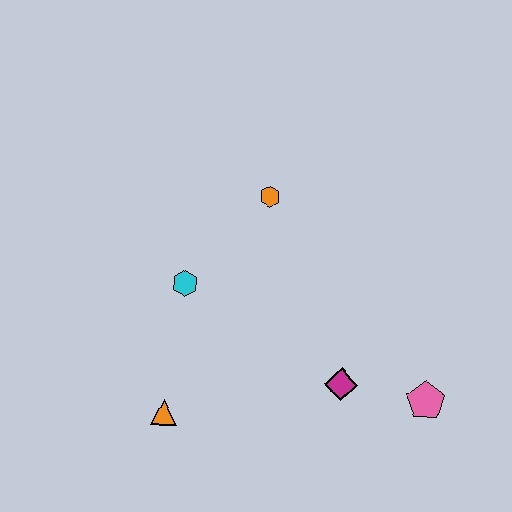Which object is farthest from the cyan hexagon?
The pink pentagon is farthest from the cyan hexagon.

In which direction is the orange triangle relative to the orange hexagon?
The orange triangle is below the orange hexagon.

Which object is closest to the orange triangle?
The cyan hexagon is closest to the orange triangle.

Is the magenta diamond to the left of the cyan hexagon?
No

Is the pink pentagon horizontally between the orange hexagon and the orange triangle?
No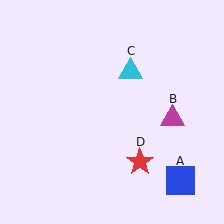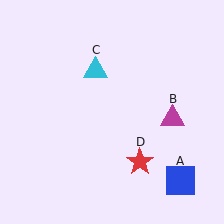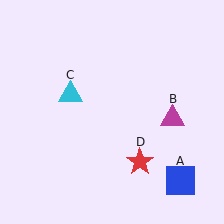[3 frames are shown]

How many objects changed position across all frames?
1 object changed position: cyan triangle (object C).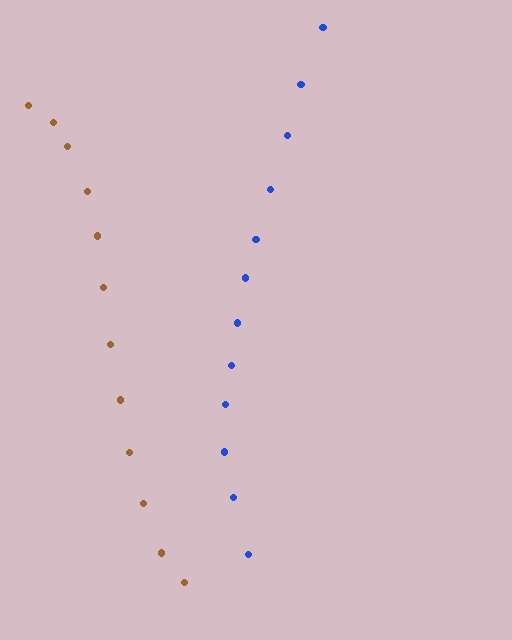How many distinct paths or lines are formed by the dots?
There are 2 distinct paths.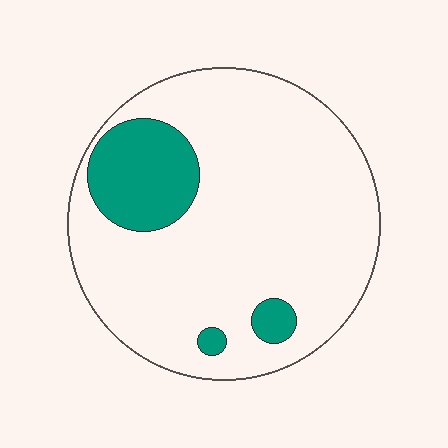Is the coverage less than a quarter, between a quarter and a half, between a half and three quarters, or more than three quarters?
Less than a quarter.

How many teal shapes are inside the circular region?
3.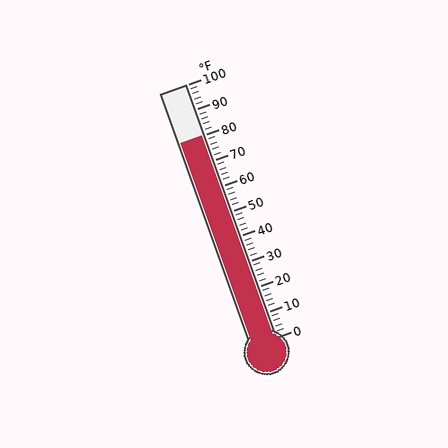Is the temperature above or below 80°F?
The temperature is at 80°F.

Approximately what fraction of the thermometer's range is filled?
The thermometer is filled to approximately 80% of its range.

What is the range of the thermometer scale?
The thermometer scale ranges from 0°F to 100°F.